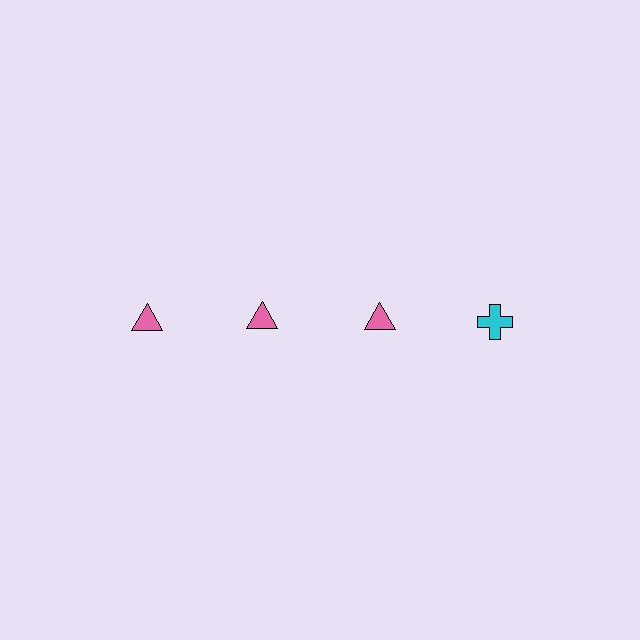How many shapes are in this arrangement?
There are 4 shapes arranged in a grid pattern.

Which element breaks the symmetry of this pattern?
The cyan cross in the top row, second from right column breaks the symmetry. All other shapes are pink triangles.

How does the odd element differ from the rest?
It differs in both color (cyan instead of pink) and shape (cross instead of triangle).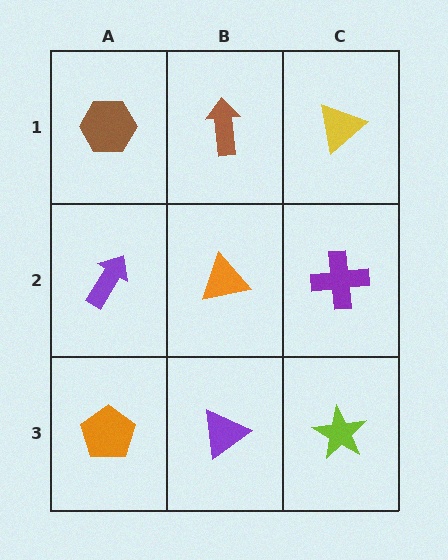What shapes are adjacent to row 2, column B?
A brown arrow (row 1, column B), a purple triangle (row 3, column B), a purple arrow (row 2, column A), a purple cross (row 2, column C).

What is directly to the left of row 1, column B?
A brown hexagon.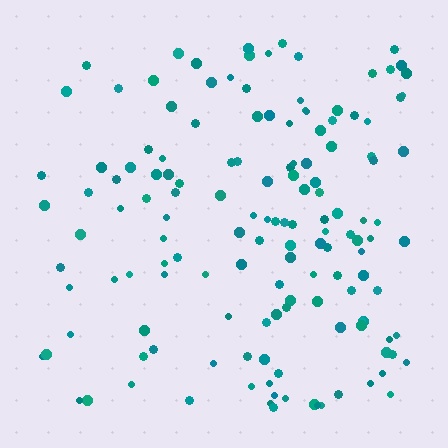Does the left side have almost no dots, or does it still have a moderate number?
Still a moderate number, just noticeably fewer than the right.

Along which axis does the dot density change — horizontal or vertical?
Horizontal.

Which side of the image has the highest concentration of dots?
The right.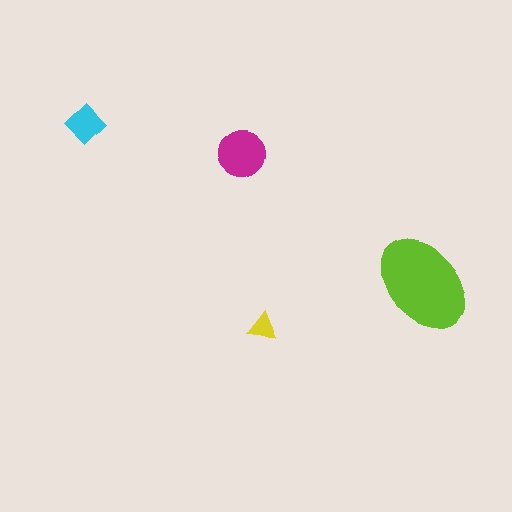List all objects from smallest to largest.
The yellow triangle, the cyan diamond, the magenta circle, the lime ellipse.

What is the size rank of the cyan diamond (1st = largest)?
3rd.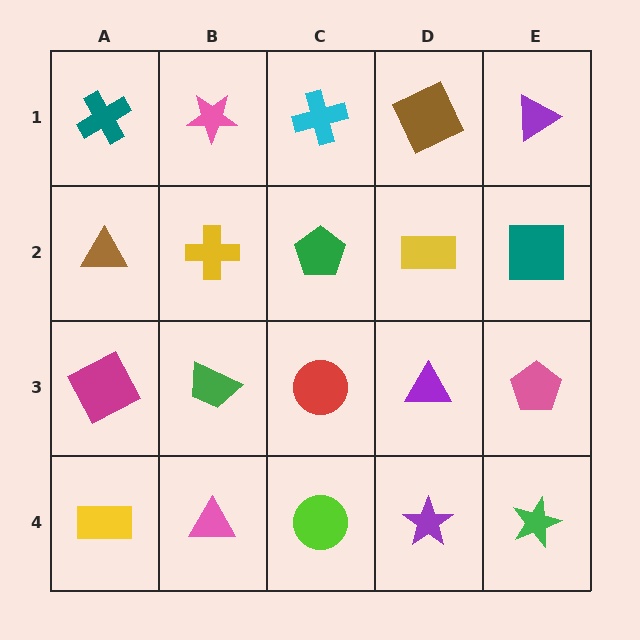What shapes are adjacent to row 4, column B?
A green trapezoid (row 3, column B), a yellow rectangle (row 4, column A), a lime circle (row 4, column C).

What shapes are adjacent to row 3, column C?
A green pentagon (row 2, column C), a lime circle (row 4, column C), a green trapezoid (row 3, column B), a purple triangle (row 3, column D).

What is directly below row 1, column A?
A brown triangle.